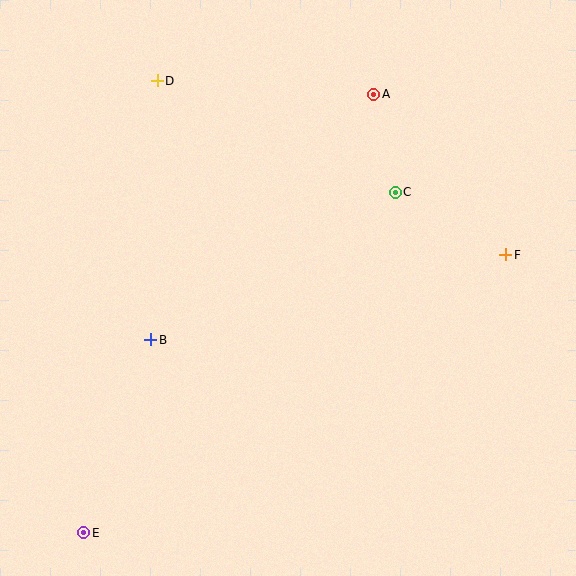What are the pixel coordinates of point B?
Point B is at (151, 340).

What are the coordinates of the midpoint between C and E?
The midpoint between C and E is at (239, 362).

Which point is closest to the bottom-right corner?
Point F is closest to the bottom-right corner.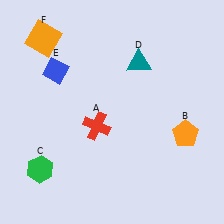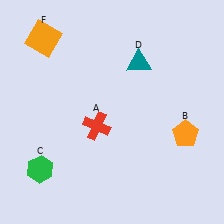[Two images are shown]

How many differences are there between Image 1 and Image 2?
There is 1 difference between the two images.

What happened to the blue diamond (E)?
The blue diamond (E) was removed in Image 2. It was in the top-left area of Image 1.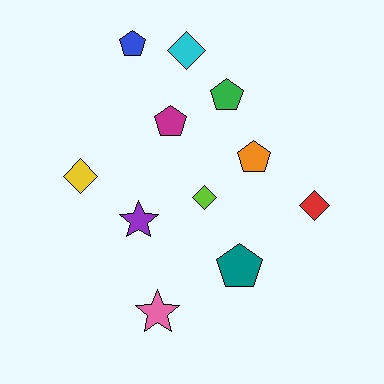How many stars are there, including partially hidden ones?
There are 2 stars.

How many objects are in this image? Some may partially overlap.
There are 11 objects.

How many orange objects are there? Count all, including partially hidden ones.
There is 1 orange object.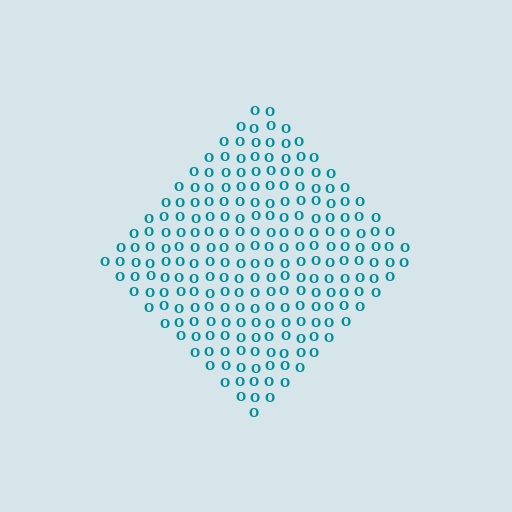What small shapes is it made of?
It is made of small letter O's.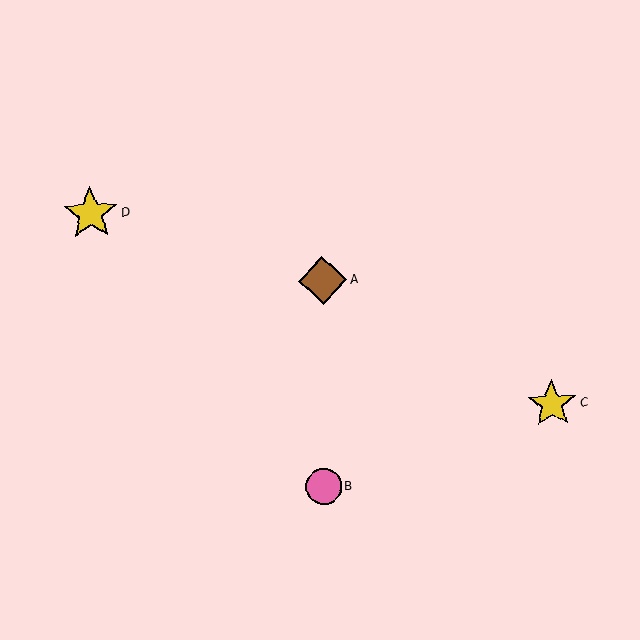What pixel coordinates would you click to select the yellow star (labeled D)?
Click at (91, 214) to select the yellow star D.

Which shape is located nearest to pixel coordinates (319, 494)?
The pink circle (labeled B) at (324, 487) is nearest to that location.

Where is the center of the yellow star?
The center of the yellow star is at (552, 404).